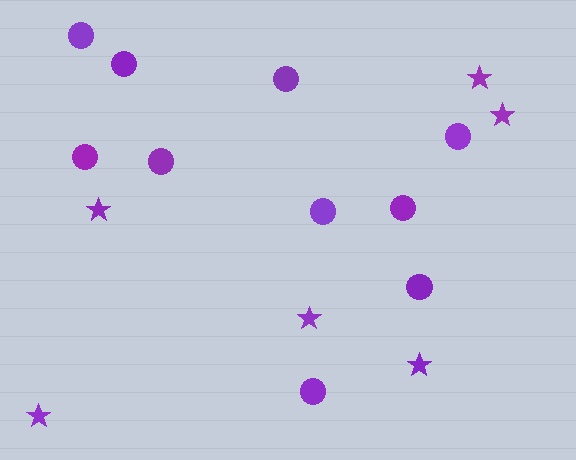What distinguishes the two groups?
There are 2 groups: one group of circles (10) and one group of stars (6).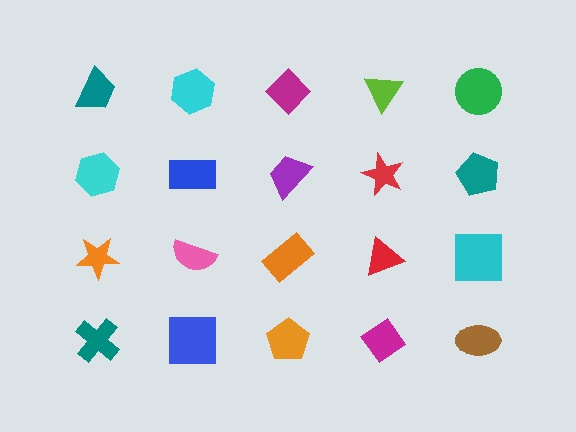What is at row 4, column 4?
A magenta diamond.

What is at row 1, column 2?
A cyan hexagon.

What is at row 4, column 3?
An orange pentagon.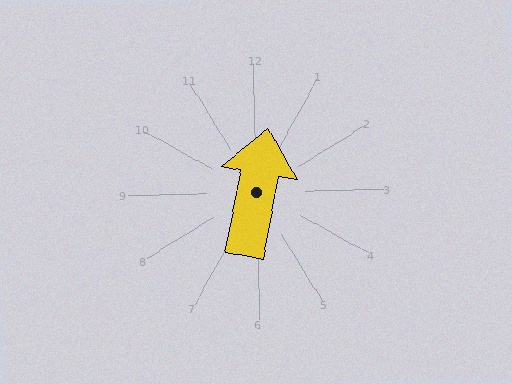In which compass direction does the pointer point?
North.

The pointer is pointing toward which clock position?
Roughly 12 o'clock.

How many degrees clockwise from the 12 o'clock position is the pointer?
Approximately 12 degrees.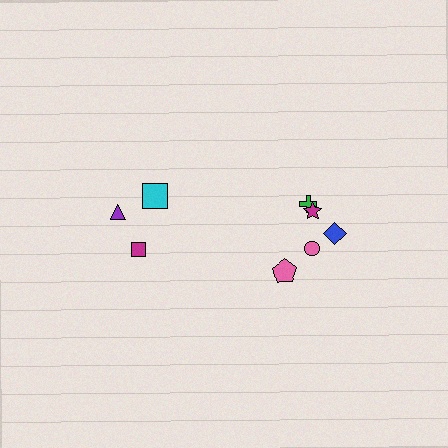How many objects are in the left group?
There are 3 objects.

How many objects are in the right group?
There are 5 objects.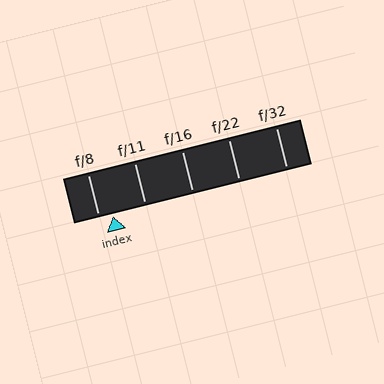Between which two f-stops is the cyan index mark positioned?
The index mark is between f/8 and f/11.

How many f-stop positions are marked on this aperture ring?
There are 5 f-stop positions marked.